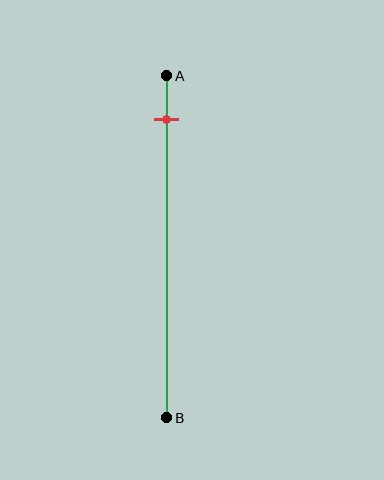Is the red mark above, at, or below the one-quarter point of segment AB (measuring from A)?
The red mark is above the one-quarter point of segment AB.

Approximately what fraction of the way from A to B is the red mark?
The red mark is approximately 15% of the way from A to B.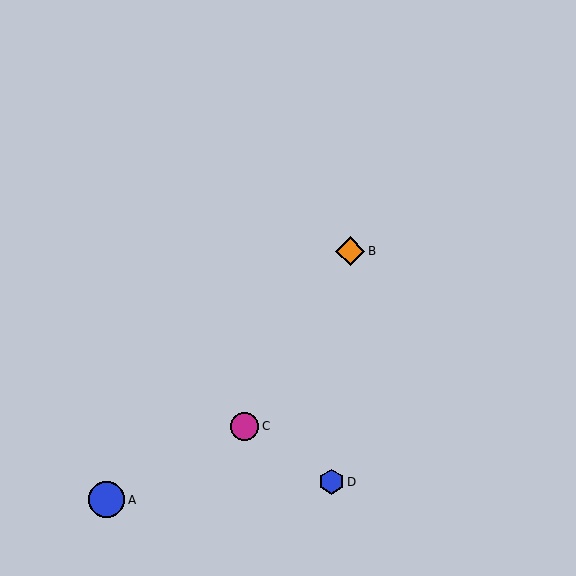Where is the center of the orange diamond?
The center of the orange diamond is at (350, 251).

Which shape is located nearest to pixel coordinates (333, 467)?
The blue hexagon (labeled D) at (332, 482) is nearest to that location.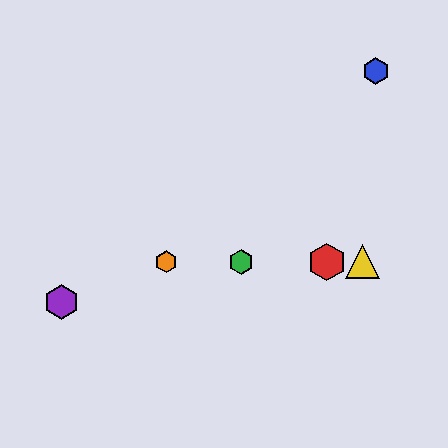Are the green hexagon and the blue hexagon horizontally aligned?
No, the green hexagon is at y≈262 and the blue hexagon is at y≈71.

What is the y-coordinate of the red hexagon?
The red hexagon is at y≈262.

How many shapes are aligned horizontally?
4 shapes (the red hexagon, the green hexagon, the yellow triangle, the orange hexagon) are aligned horizontally.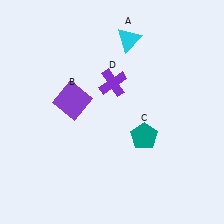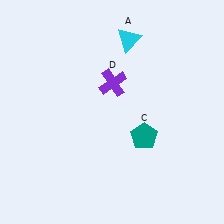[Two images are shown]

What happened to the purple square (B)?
The purple square (B) was removed in Image 2. It was in the top-left area of Image 1.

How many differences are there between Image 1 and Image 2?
There is 1 difference between the two images.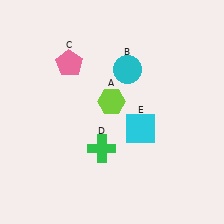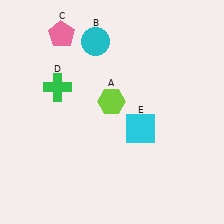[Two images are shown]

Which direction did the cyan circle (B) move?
The cyan circle (B) moved left.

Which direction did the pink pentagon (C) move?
The pink pentagon (C) moved up.